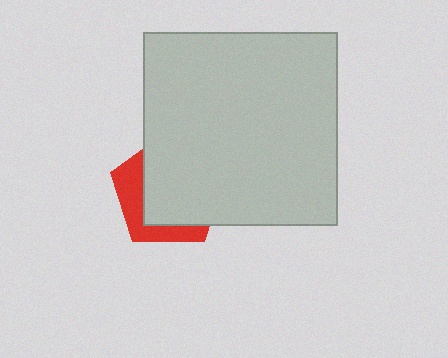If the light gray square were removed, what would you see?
You would see the complete red pentagon.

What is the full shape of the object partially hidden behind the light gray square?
The partially hidden object is a red pentagon.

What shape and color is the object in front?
The object in front is a light gray square.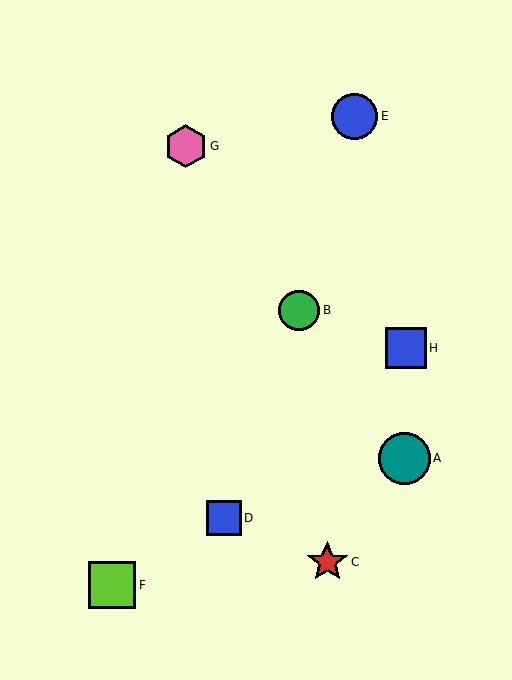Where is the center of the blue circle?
The center of the blue circle is at (355, 116).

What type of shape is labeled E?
Shape E is a blue circle.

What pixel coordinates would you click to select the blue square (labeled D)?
Click at (224, 518) to select the blue square D.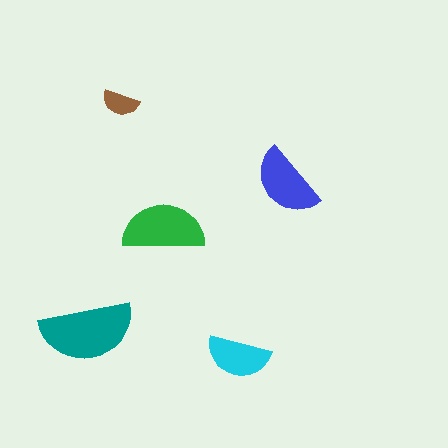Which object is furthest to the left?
The teal semicircle is leftmost.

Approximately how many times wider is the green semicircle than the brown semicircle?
About 2 times wider.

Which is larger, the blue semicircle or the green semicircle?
The green one.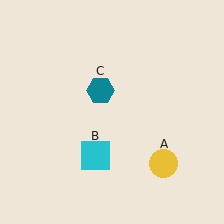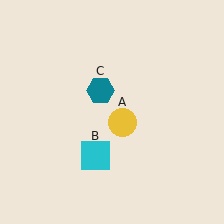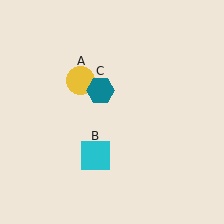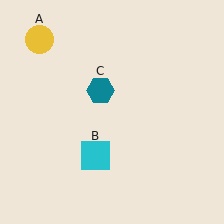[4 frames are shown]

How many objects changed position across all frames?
1 object changed position: yellow circle (object A).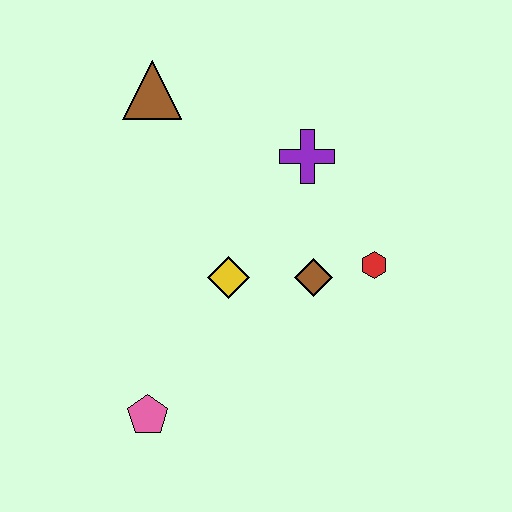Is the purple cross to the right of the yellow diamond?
Yes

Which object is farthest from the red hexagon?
The brown triangle is farthest from the red hexagon.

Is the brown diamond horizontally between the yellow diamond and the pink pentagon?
No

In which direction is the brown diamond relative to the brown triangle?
The brown diamond is below the brown triangle.